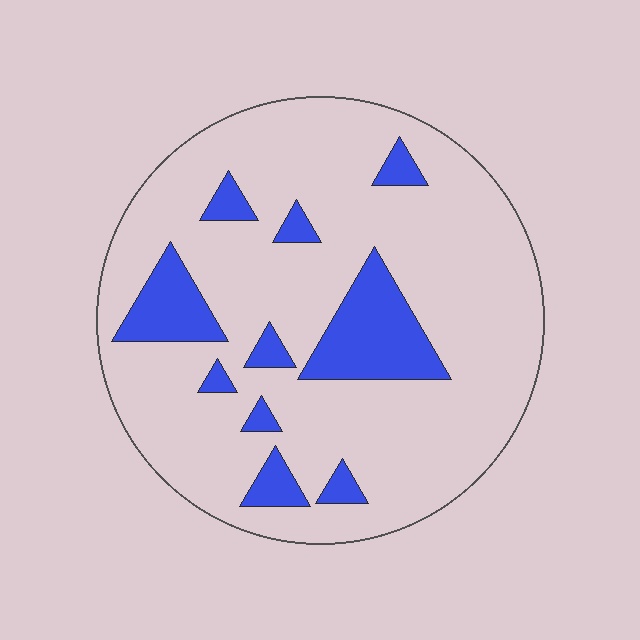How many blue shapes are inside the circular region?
10.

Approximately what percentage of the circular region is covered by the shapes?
Approximately 15%.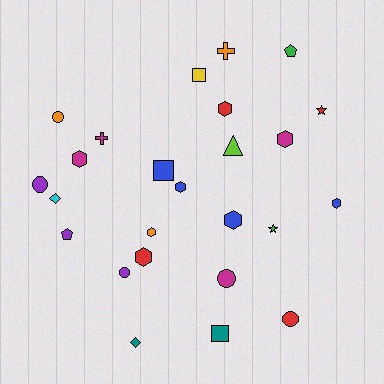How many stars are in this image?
There are 2 stars.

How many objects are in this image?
There are 25 objects.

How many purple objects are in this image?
There are 3 purple objects.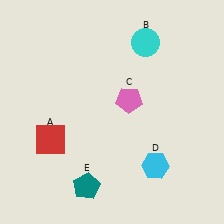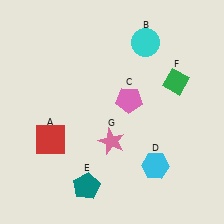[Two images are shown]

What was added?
A green diamond (F), a pink star (G) were added in Image 2.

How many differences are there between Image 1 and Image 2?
There are 2 differences between the two images.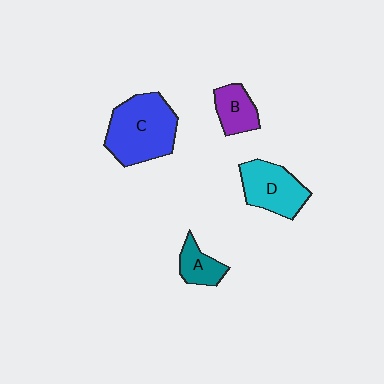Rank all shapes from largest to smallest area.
From largest to smallest: C (blue), D (cyan), B (purple), A (teal).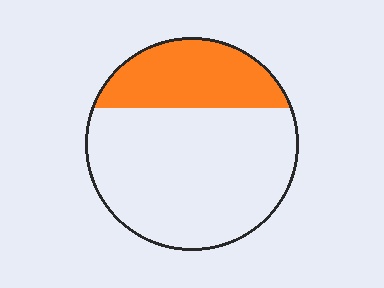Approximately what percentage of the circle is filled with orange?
Approximately 30%.